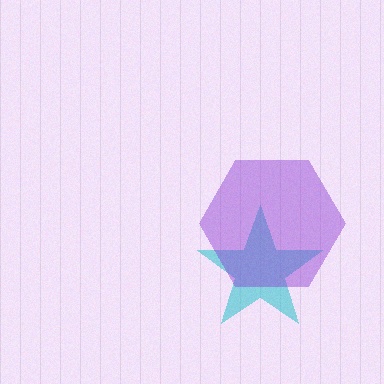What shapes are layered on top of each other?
The layered shapes are: a cyan star, a purple hexagon.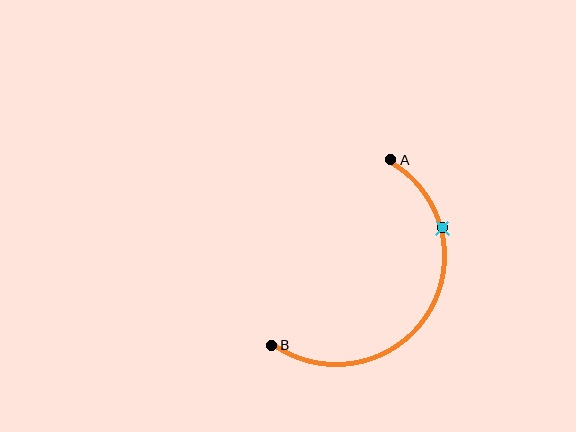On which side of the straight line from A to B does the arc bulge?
The arc bulges to the right of the straight line connecting A and B.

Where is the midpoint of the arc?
The arc midpoint is the point on the curve farthest from the straight line joining A and B. It sits to the right of that line.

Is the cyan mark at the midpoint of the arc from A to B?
No. The cyan mark lies on the arc but is closer to endpoint A. The arc midpoint would be at the point on the curve equidistant along the arc from both A and B.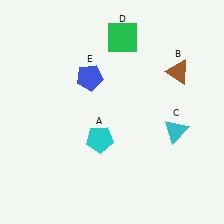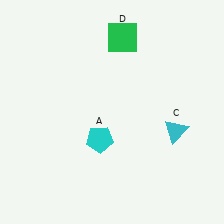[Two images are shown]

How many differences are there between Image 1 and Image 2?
There are 2 differences between the two images.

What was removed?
The blue pentagon (E), the brown triangle (B) were removed in Image 2.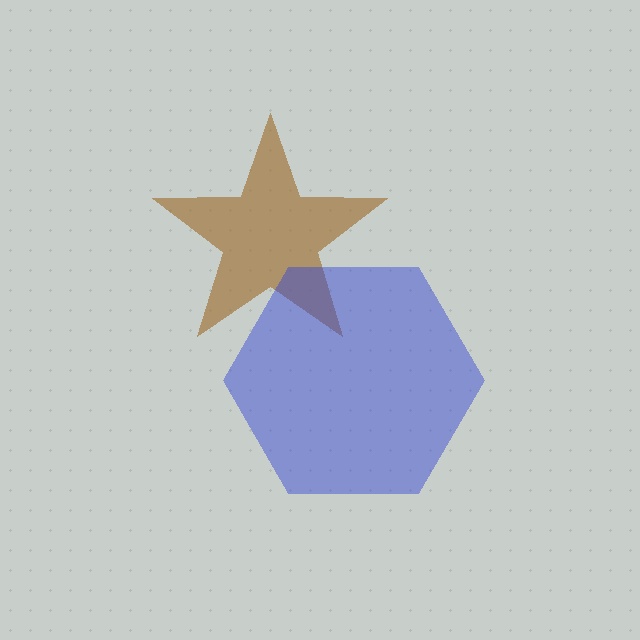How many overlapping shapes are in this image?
There are 2 overlapping shapes in the image.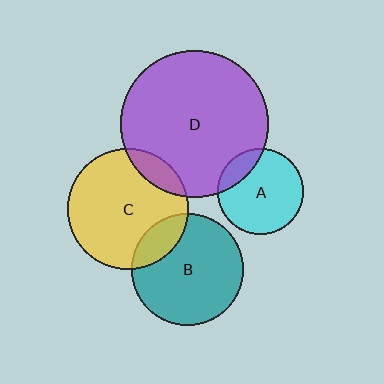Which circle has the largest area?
Circle D (purple).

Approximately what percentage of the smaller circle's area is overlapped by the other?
Approximately 15%.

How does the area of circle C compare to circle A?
Approximately 2.0 times.